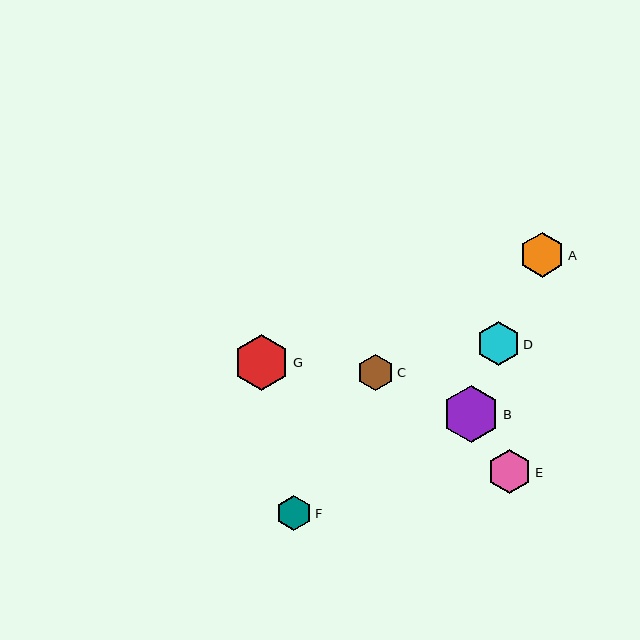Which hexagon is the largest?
Hexagon B is the largest with a size of approximately 58 pixels.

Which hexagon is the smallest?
Hexagon F is the smallest with a size of approximately 35 pixels.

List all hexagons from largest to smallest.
From largest to smallest: B, G, A, E, D, C, F.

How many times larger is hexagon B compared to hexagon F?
Hexagon B is approximately 1.6 times the size of hexagon F.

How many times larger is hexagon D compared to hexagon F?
Hexagon D is approximately 1.2 times the size of hexagon F.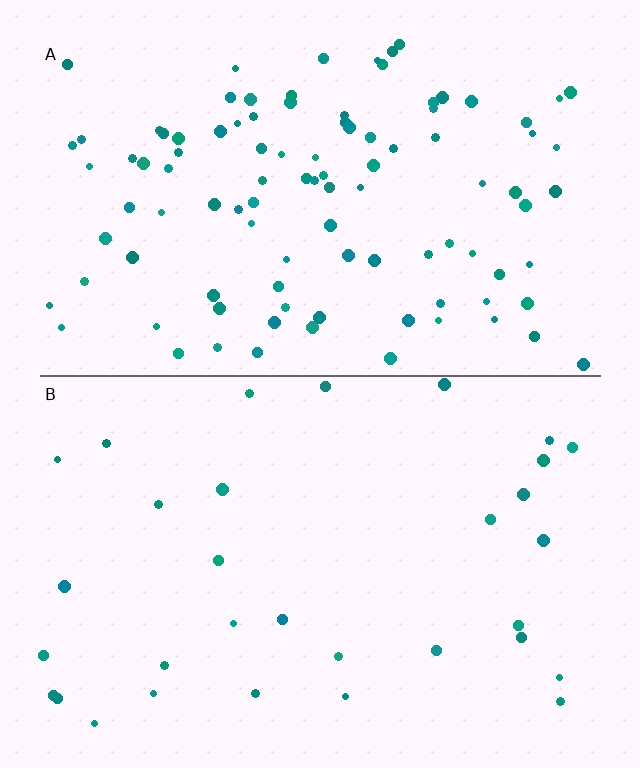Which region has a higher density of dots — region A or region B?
A (the top).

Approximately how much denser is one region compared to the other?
Approximately 3.2× — region A over region B.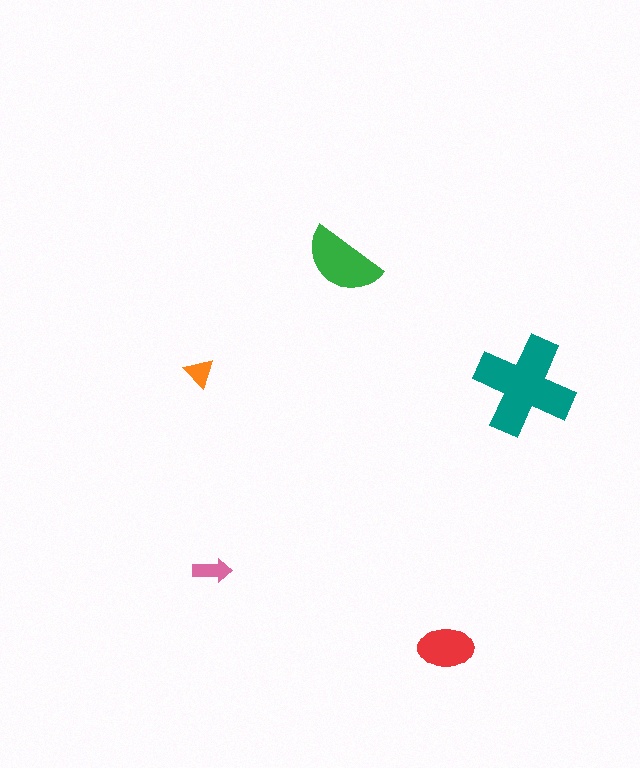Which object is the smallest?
The orange triangle.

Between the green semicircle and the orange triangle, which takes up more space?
The green semicircle.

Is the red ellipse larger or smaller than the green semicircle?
Smaller.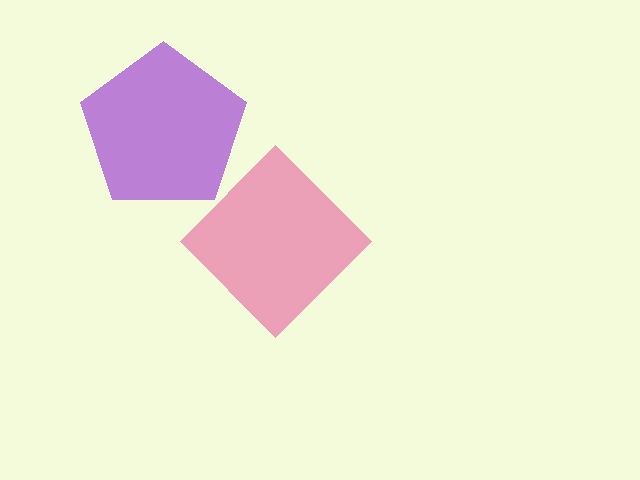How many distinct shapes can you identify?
There are 2 distinct shapes: a purple pentagon, a pink diamond.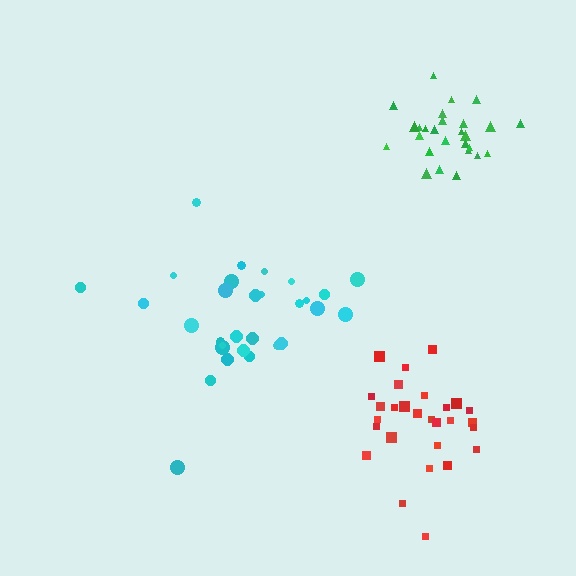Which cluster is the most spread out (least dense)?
Cyan.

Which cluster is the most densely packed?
Green.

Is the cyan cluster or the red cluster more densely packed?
Red.